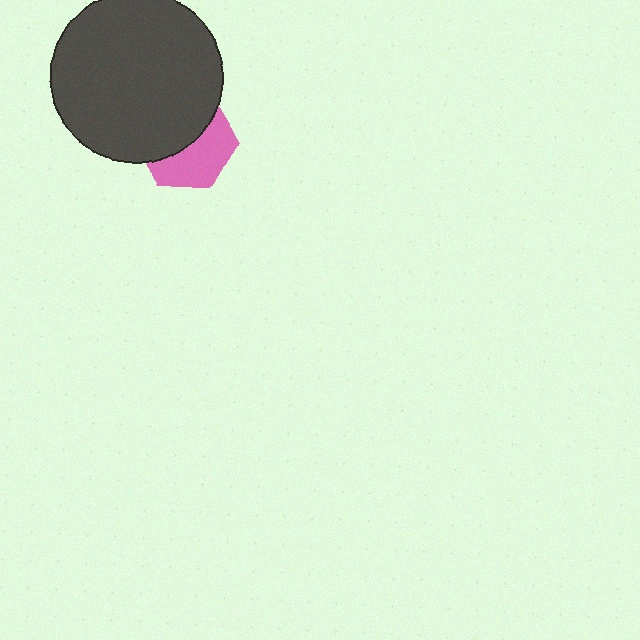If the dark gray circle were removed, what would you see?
You would see the complete pink hexagon.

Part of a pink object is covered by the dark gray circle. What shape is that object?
It is a hexagon.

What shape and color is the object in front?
The object in front is a dark gray circle.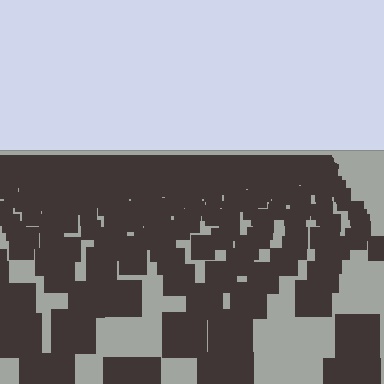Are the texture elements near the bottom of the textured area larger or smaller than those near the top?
Larger. Near the bottom, elements are closer to the viewer and appear at a bigger on-screen size.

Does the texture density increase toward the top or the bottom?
Density increases toward the top.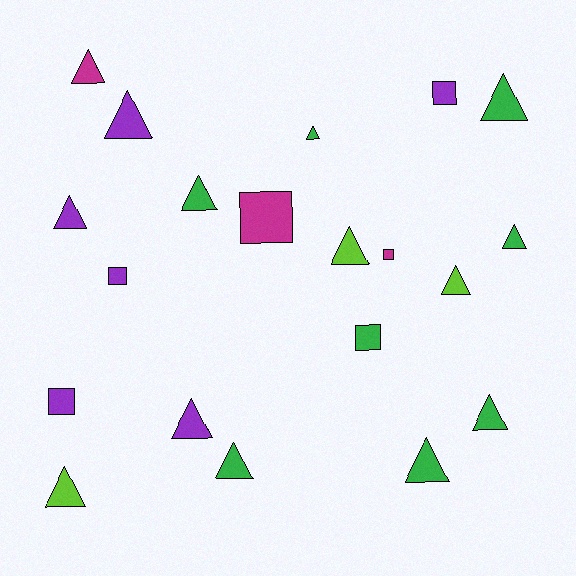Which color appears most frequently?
Green, with 8 objects.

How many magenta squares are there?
There are 2 magenta squares.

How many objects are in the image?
There are 20 objects.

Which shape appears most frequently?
Triangle, with 14 objects.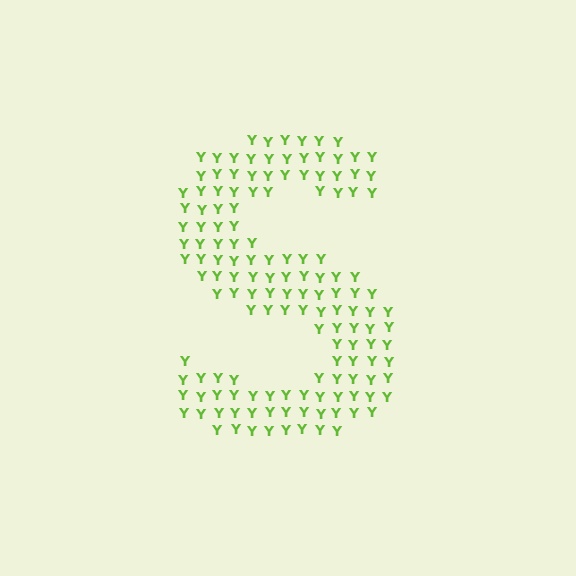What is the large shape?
The large shape is the letter S.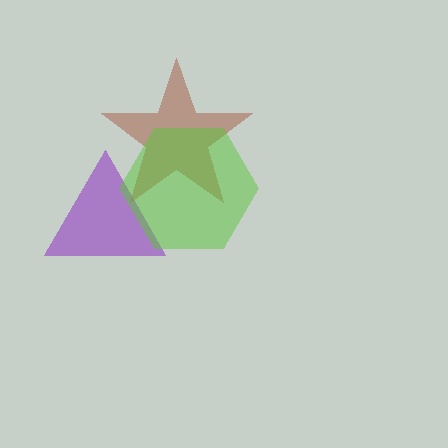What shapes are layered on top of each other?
The layered shapes are: a purple triangle, a brown star, a lime hexagon.